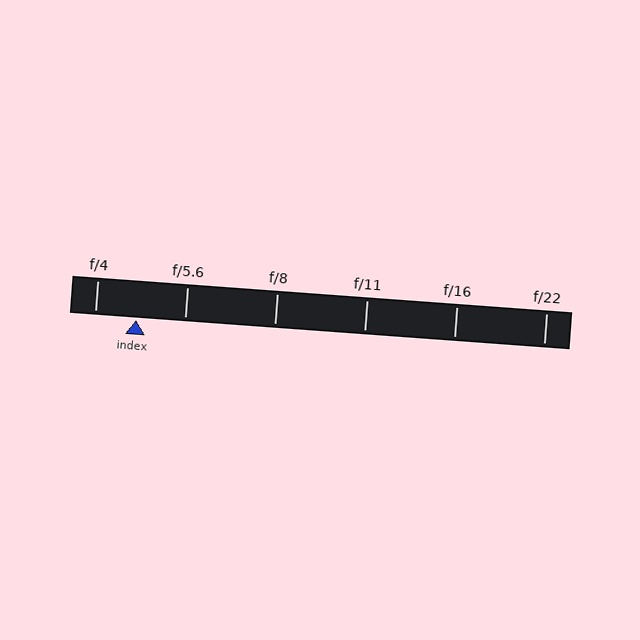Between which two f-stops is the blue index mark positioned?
The index mark is between f/4 and f/5.6.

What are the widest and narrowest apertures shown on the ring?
The widest aperture shown is f/4 and the narrowest is f/22.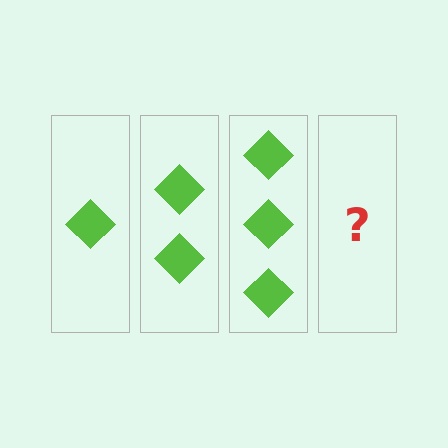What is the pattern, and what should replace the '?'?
The pattern is that each step adds one more diamond. The '?' should be 4 diamonds.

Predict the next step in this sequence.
The next step is 4 diamonds.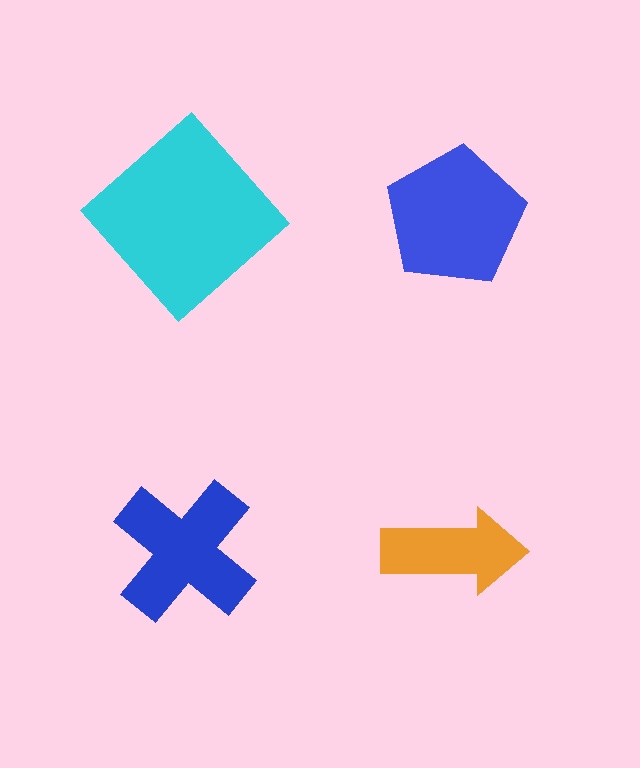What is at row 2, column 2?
An orange arrow.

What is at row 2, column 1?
A blue cross.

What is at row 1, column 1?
A cyan diamond.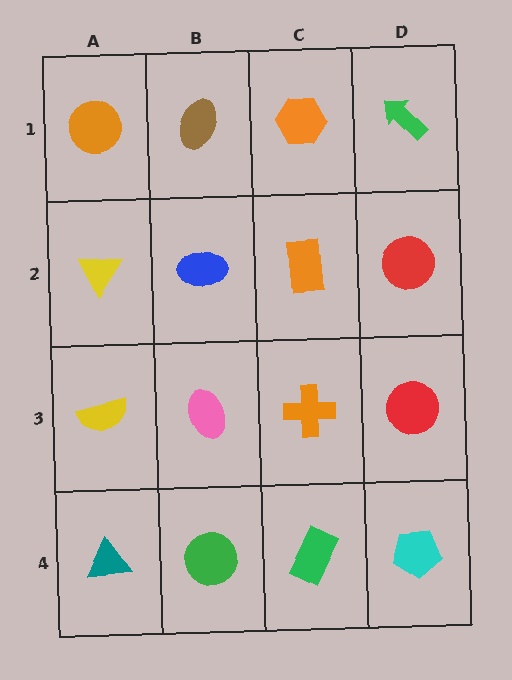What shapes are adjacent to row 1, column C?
An orange rectangle (row 2, column C), a brown ellipse (row 1, column B), a green arrow (row 1, column D).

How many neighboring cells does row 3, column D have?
3.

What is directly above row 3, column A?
A yellow triangle.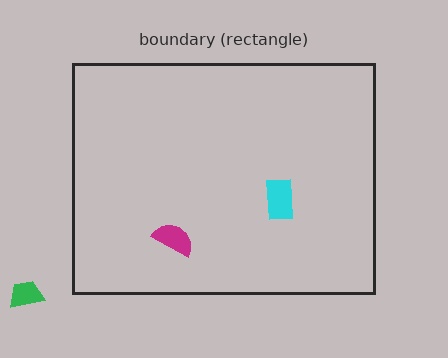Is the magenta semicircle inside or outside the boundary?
Inside.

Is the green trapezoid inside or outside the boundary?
Outside.